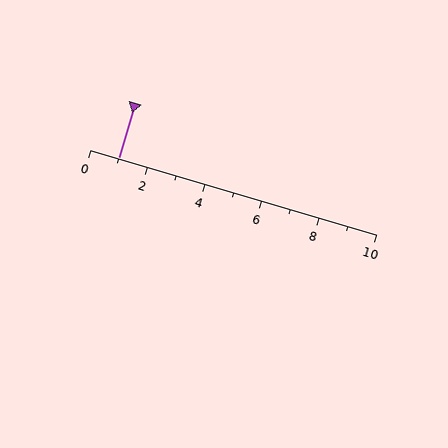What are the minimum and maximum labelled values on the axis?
The axis runs from 0 to 10.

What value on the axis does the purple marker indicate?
The marker indicates approximately 1.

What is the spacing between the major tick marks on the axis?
The major ticks are spaced 2 apart.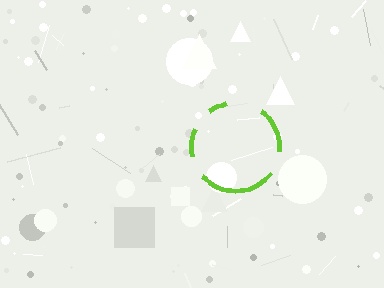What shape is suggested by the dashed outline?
The dashed outline suggests a circle.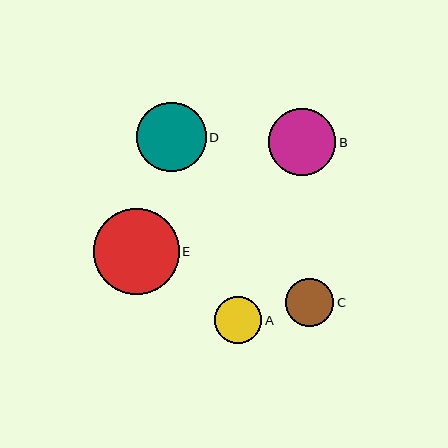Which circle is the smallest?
Circle A is the smallest with a size of approximately 47 pixels.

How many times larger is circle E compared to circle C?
Circle E is approximately 1.8 times the size of circle C.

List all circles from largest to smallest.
From largest to smallest: E, D, B, C, A.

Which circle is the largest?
Circle E is the largest with a size of approximately 86 pixels.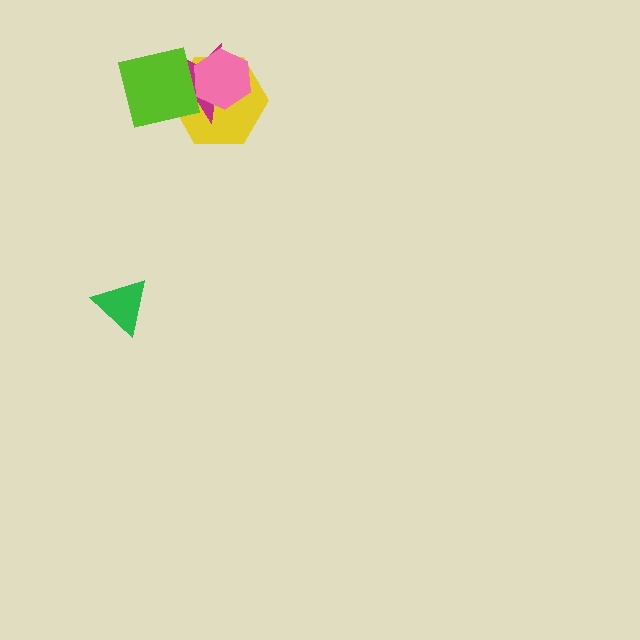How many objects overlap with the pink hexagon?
3 objects overlap with the pink hexagon.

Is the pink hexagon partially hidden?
Yes, it is partially covered by another shape.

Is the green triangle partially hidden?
No, no other shape covers it.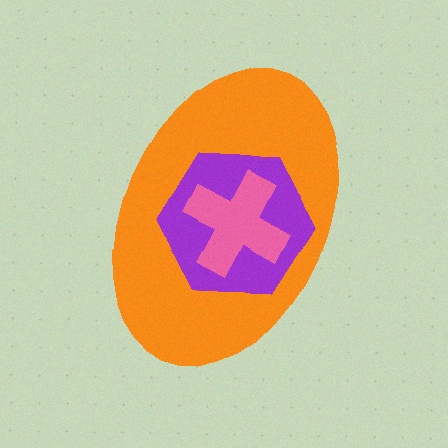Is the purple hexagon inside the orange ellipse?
Yes.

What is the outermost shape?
The orange ellipse.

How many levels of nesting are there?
3.